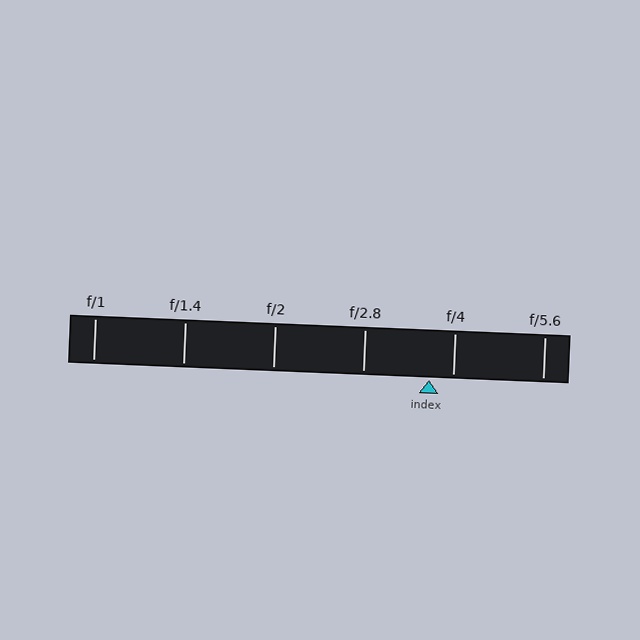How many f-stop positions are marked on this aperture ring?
There are 6 f-stop positions marked.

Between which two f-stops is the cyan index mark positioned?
The index mark is between f/2.8 and f/4.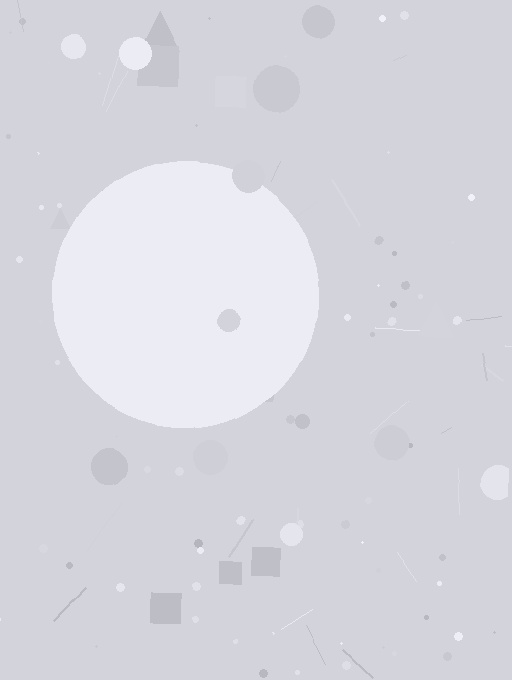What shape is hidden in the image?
A circle is hidden in the image.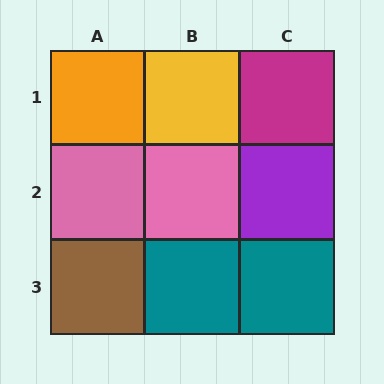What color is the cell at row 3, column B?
Teal.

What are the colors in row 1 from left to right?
Orange, yellow, magenta.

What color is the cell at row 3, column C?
Teal.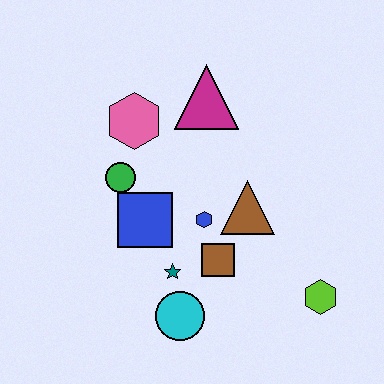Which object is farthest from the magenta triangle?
The lime hexagon is farthest from the magenta triangle.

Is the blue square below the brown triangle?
Yes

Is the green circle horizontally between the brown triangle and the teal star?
No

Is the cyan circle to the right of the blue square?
Yes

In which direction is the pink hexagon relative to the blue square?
The pink hexagon is above the blue square.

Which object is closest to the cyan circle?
The teal star is closest to the cyan circle.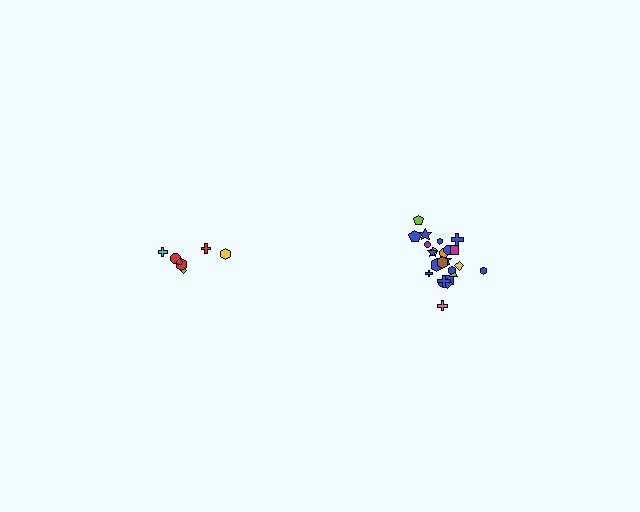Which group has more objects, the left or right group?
The right group.